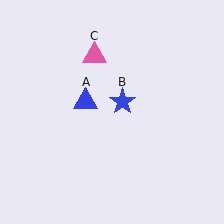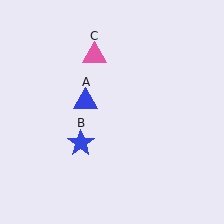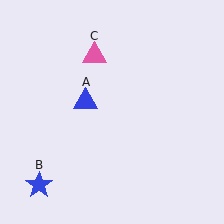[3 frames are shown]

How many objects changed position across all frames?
1 object changed position: blue star (object B).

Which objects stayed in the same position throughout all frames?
Blue triangle (object A) and pink triangle (object C) remained stationary.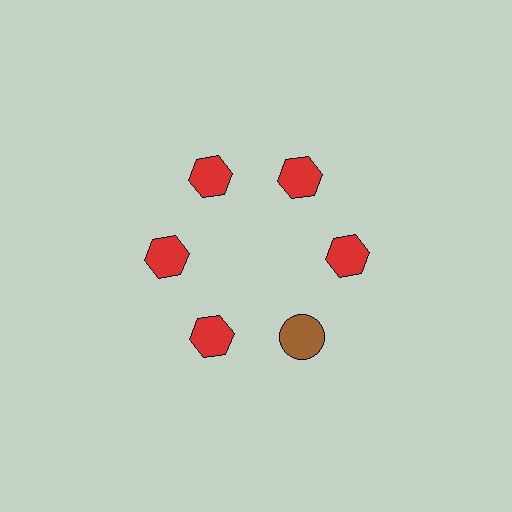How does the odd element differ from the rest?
It differs in both color (brown instead of red) and shape (circle instead of hexagon).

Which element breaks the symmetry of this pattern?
The brown circle at roughly the 5 o'clock position breaks the symmetry. All other shapes are red hexagons.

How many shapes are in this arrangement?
There are 6 shapes arranged in a ring pattern.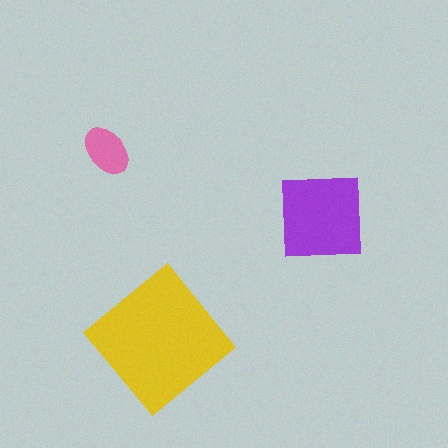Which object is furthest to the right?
The purple square is rightmost.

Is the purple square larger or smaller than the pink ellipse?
Larger.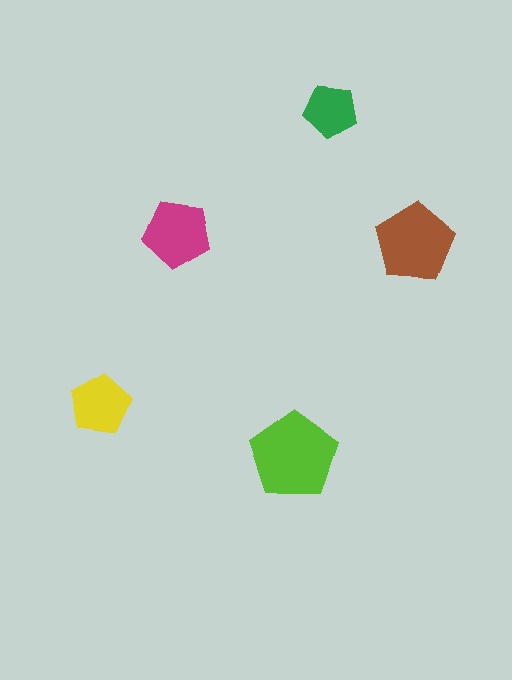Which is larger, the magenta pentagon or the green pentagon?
The magenta one.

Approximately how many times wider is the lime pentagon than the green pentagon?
About 1.5 times wider.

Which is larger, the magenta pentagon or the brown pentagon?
The brown one.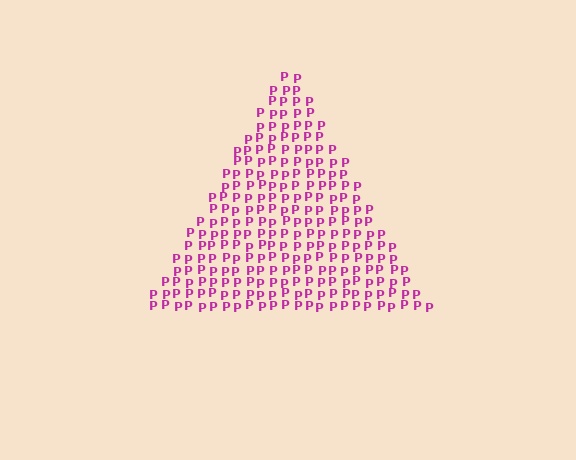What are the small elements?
The small elements are letter P's.